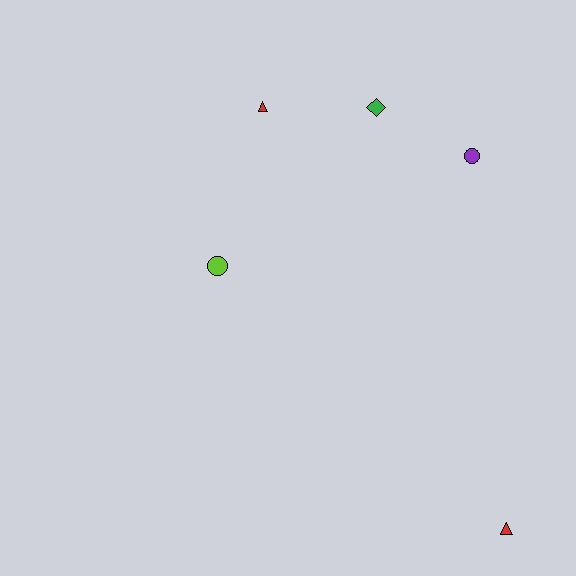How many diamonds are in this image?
There is 1 diamond.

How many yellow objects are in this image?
There are no yellow objects.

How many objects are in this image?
There are 5 objects.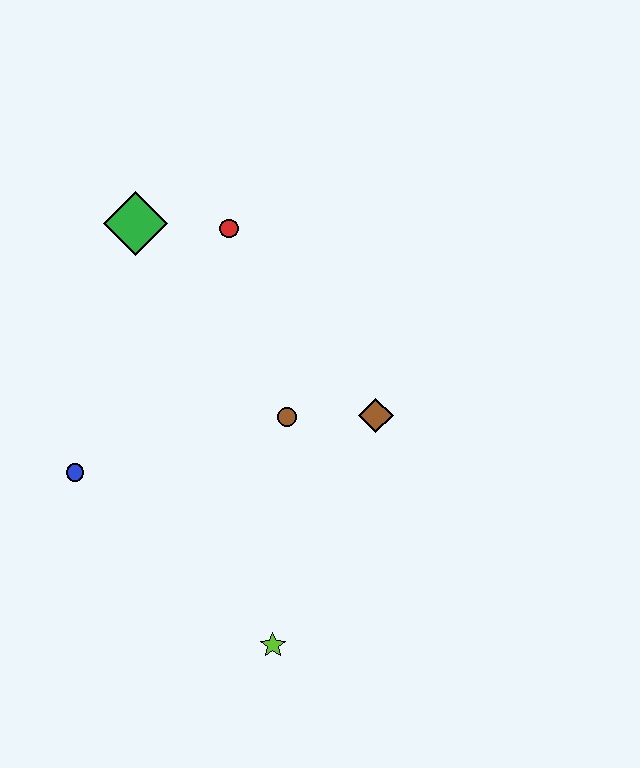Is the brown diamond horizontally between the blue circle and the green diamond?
No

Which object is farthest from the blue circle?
The brown diamond is farthest from the blue circle.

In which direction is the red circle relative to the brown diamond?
The red circle is above the brown diamond.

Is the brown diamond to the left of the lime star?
No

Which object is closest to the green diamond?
The red circle is closest to the green diamond.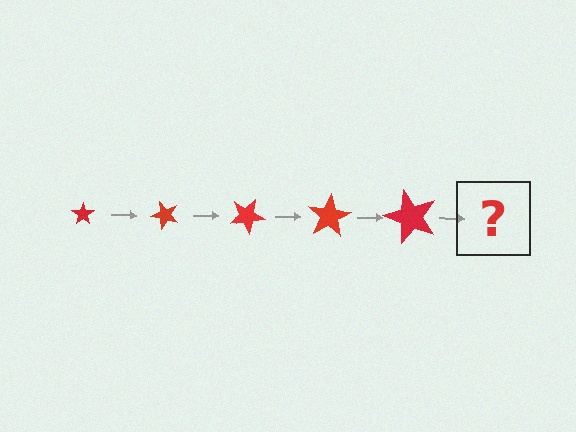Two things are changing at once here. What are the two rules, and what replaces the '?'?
The two rules are that the star grows larger each step and it rotates 50 degrees each step. The '?' should be a star, larger than the previous one and rotated 250 degrees from the start.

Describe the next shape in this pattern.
It should be a star, larger than the previous one and rotated 250 degrees from the start.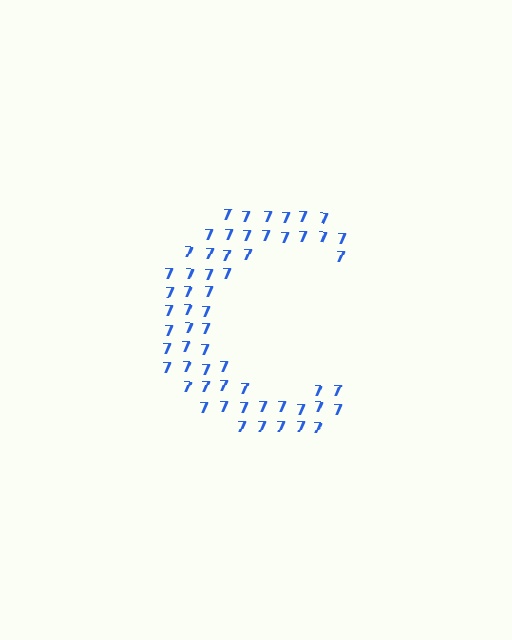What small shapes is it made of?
It is made of small digit 7's.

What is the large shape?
The large shape is the letter C.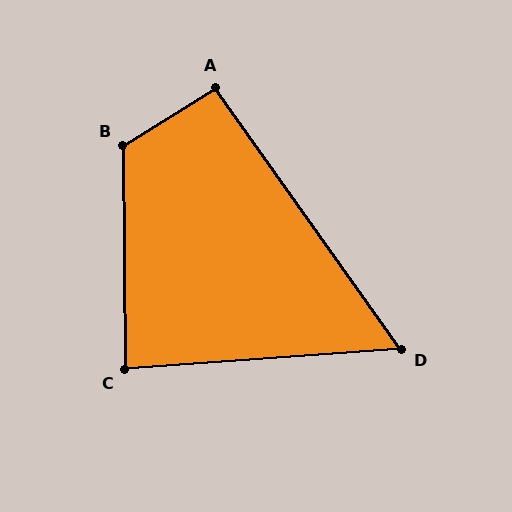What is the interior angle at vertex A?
Approximately 93 degrees (approximately right).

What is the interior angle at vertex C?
Approximately 87 degrees (approximately right).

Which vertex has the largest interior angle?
B, at approximately 121 degrees.